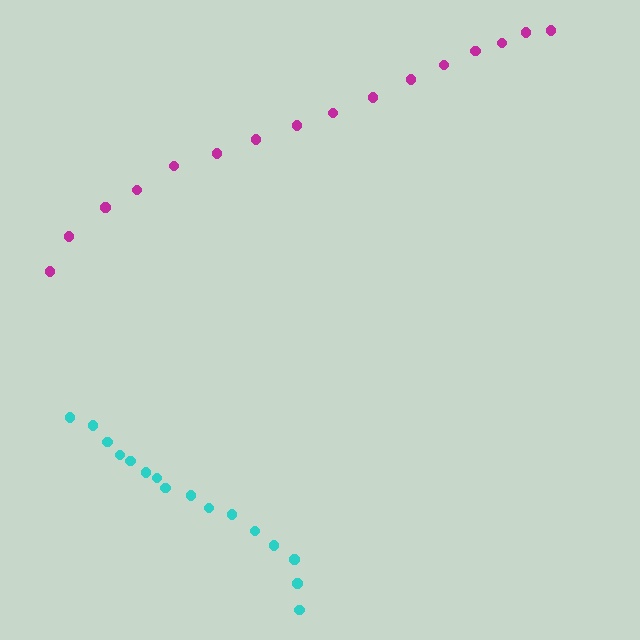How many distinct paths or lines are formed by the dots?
There are 2 distinct paths.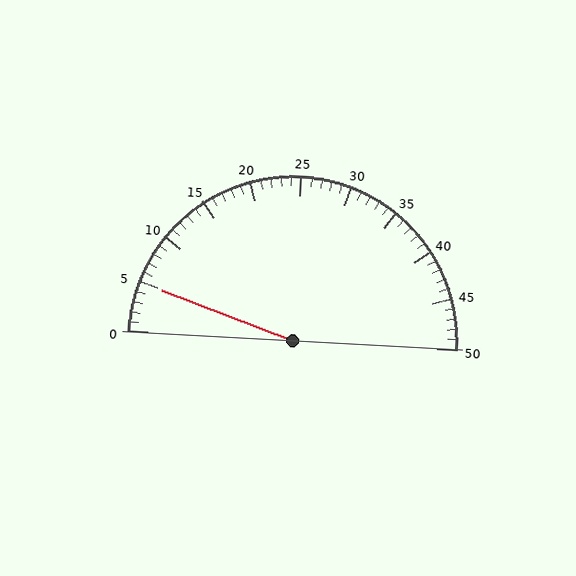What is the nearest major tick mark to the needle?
The nearest major tick mark is 5.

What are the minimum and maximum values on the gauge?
The gauge ranges from 0 to 50.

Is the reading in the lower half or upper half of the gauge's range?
The reading is in the lower half of the range (0 to 50).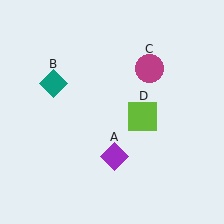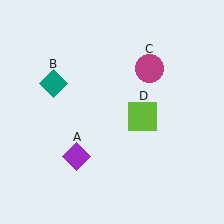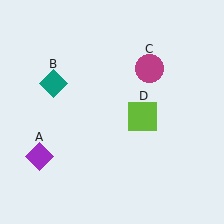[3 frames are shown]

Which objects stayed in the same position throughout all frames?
Teal diamond (object B) and magenta circle (object C) and lime square (object D) remained stationary.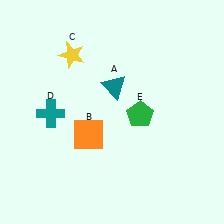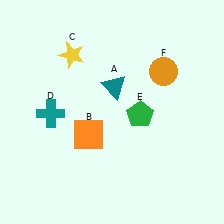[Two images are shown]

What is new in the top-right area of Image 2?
An orange circle (F) was added in the top-right area of Image 2.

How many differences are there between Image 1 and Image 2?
There is 1 difference between the two images.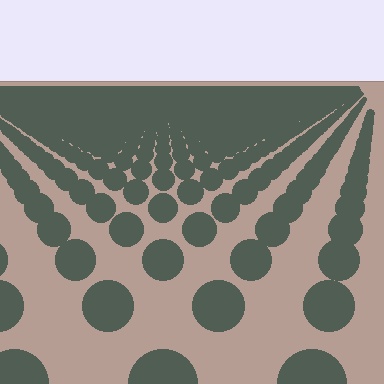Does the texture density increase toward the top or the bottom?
Density increases toward the top.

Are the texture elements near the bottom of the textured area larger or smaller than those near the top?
Larger. Near the bottom, elements are closer to the viewer and appear at a bigger on-screen size.